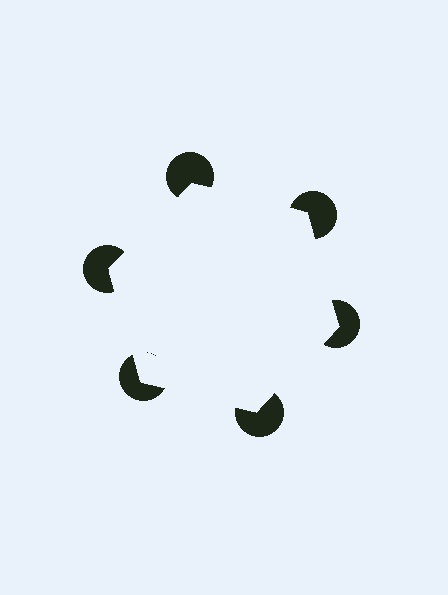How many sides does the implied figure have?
6 sides.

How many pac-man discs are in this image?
There are 6 — one at each vertex of the illusory hexagon.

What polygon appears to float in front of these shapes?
An illusory hexagon — its edges are inferred from the aligned wedge cuts in the pac-man discs, not physically drawn.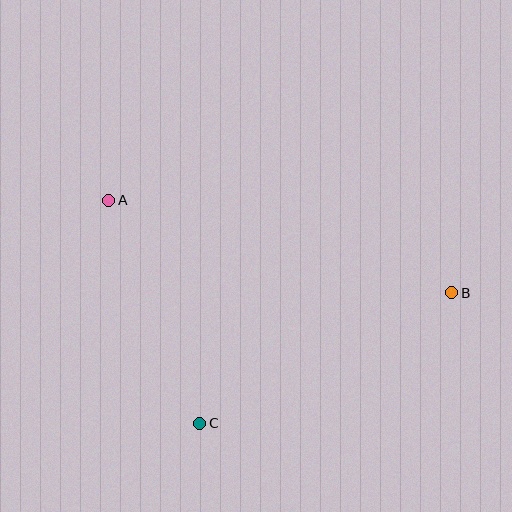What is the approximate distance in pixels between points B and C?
The distance between B and C is approximately 284 pixels.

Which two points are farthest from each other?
Points A and B are farthest from each other.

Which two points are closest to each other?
Points A and C are closest to each other.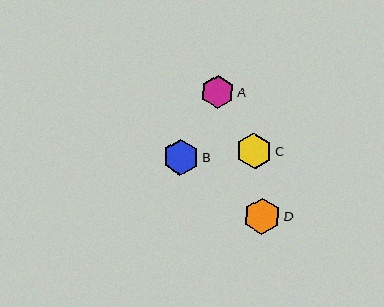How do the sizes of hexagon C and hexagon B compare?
Hexagon C and hexagon B are approximately the same size.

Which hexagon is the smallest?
Hexagon A is the smallest with a size of approximately 33 pixels.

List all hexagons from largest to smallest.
From largest to smallest: D, C, B, A.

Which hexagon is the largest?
Hexagon D is the largest with a size of approximately 37 pixels.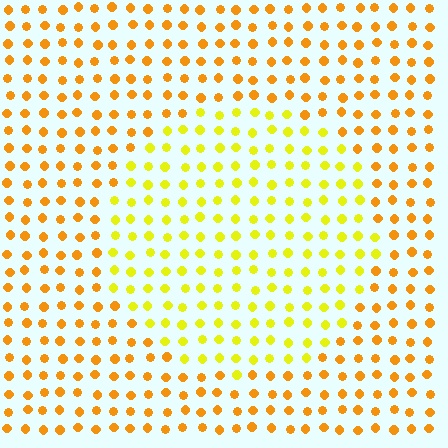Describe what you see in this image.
The image is filled with small orange elements in a uniform arrangement. A circle-shaped region is visible where the elements are tinted to a slightly different hue, forming a subtle color boundary.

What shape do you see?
I see a circle.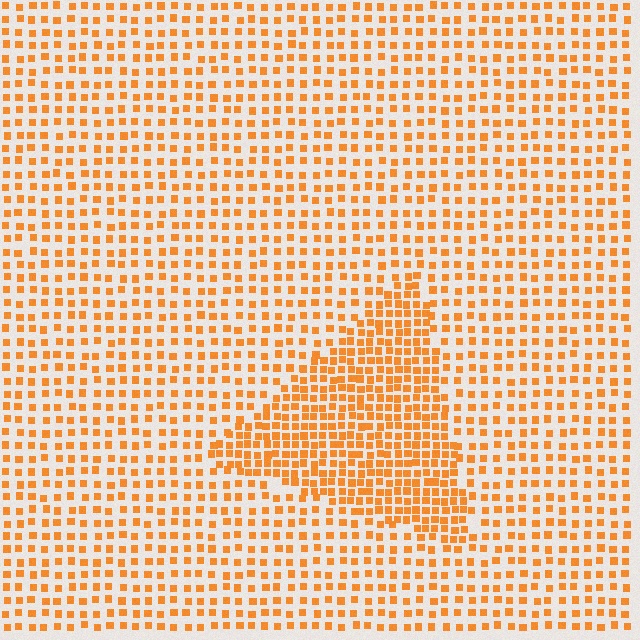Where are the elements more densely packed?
The elements are more densely packed inside the triangle boundary.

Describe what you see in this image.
The image contains small orange elements arranged at two different densities. A triangle-shaped region is visible where the elements are more densely packed than the surrounding area.